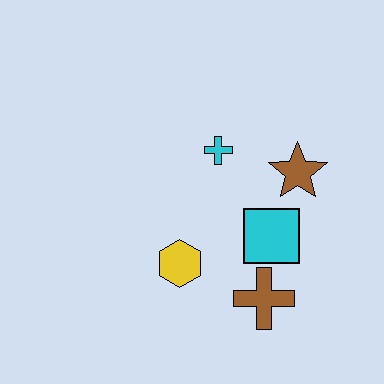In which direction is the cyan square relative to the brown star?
The cyan square is below the brown star.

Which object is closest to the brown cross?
The cyan square is closest to the brown cross.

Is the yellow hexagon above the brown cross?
Yes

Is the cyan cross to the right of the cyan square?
No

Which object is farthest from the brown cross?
The cyan cross is farthest from the brown cross.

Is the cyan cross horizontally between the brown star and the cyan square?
No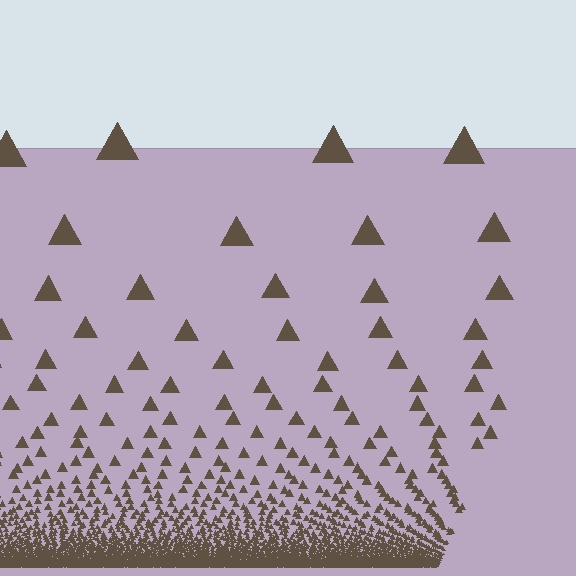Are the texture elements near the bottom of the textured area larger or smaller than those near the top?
Smaller. The gradient is inverted — elements near the bottom are smaller and denser.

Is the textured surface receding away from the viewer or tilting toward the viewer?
The surface appears to tilt toward the viewer. Texture elements get larger and sparser toward the top.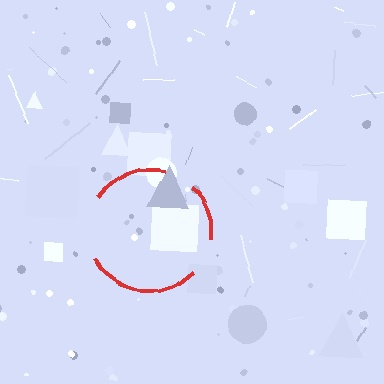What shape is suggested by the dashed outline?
The dashed outline suggests a circle.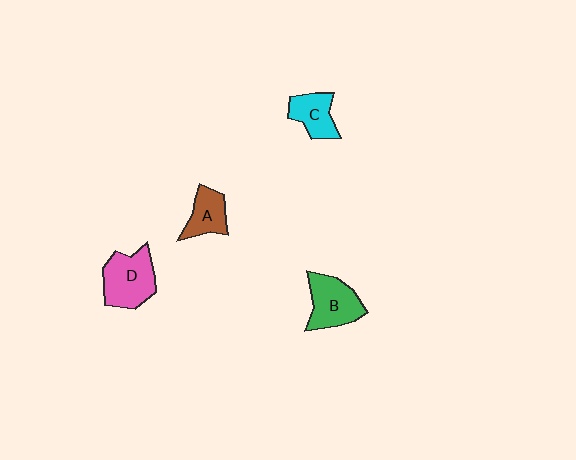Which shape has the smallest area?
Shape A (brown).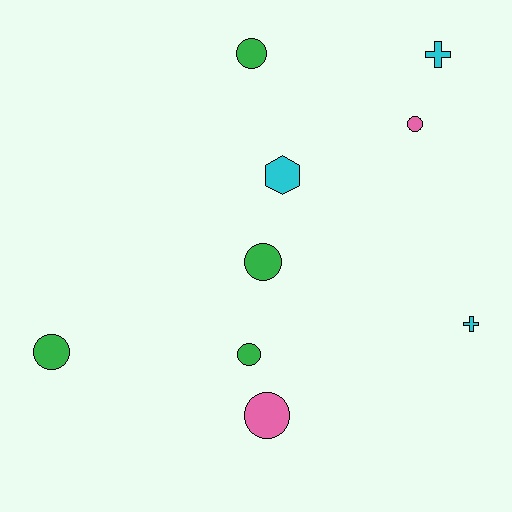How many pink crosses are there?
There are no pink crosses.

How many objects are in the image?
There are 9 objects.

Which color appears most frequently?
Green, with 4 objects.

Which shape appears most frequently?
Circle, with 6 objects.